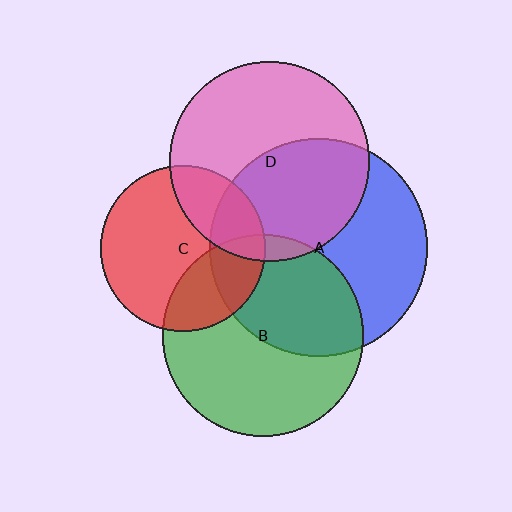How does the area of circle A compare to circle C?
Approximately 1.7 times.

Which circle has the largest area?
Circle A (blue).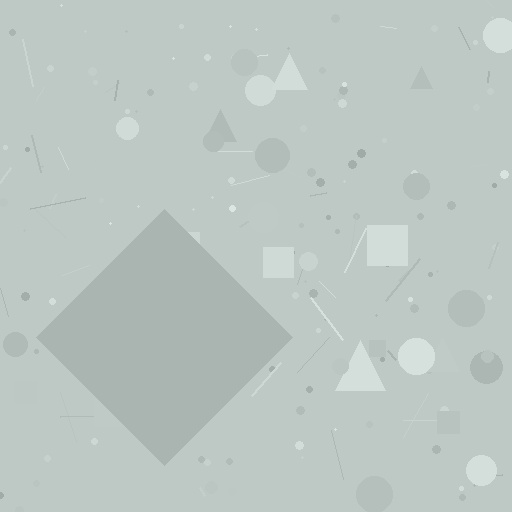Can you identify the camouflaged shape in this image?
The camouflaged shape is a diamond.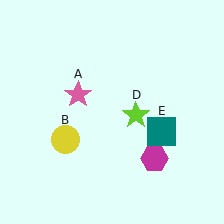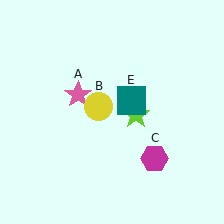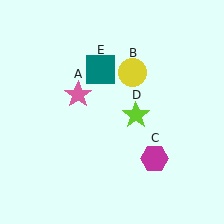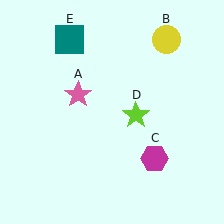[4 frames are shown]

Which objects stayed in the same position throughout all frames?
Pink star (object A) and magenta hexagon (object C) and lime star (object D) remained stationary.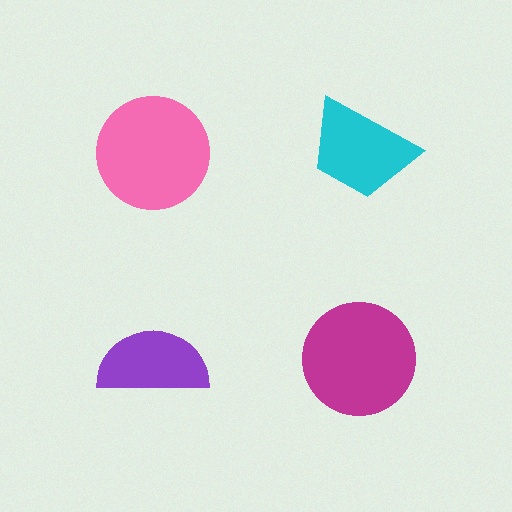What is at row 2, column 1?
A purple semicircle.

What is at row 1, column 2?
A cyan trapezoid.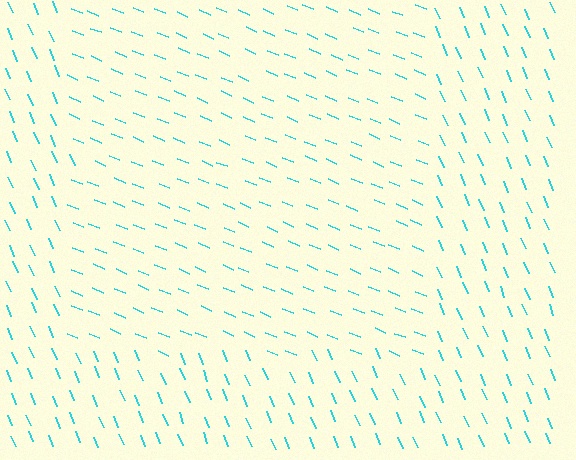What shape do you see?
I see a rectangle.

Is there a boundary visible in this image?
Yes, there is a texture boundary formed by a change in line orientation.